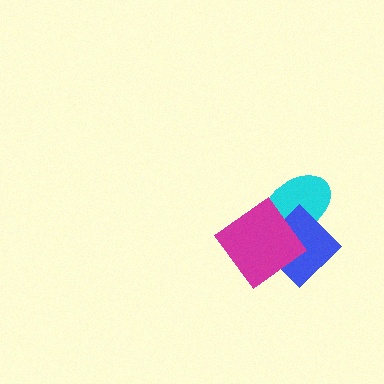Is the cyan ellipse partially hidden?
Yes, it is partially covered by another shape.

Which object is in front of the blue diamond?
The magenta diamond is in front of the blue diamond.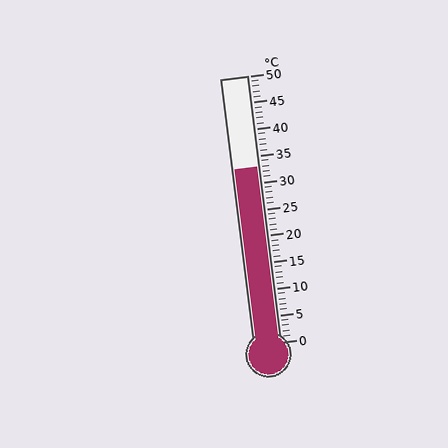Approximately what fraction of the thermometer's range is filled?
The thermometer is filled to approximately 65% of its range.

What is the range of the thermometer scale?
The thermometer scale ranges from 0°C to 50°C.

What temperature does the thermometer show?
The thermometer shows approximately 33°C.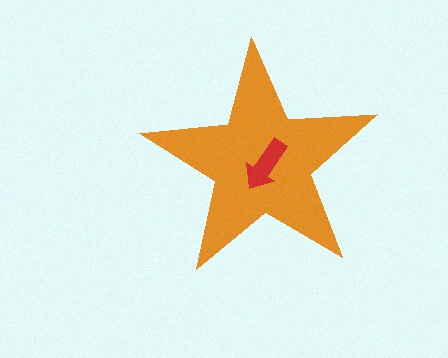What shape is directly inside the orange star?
The red arrow.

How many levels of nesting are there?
2.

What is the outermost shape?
The orange star.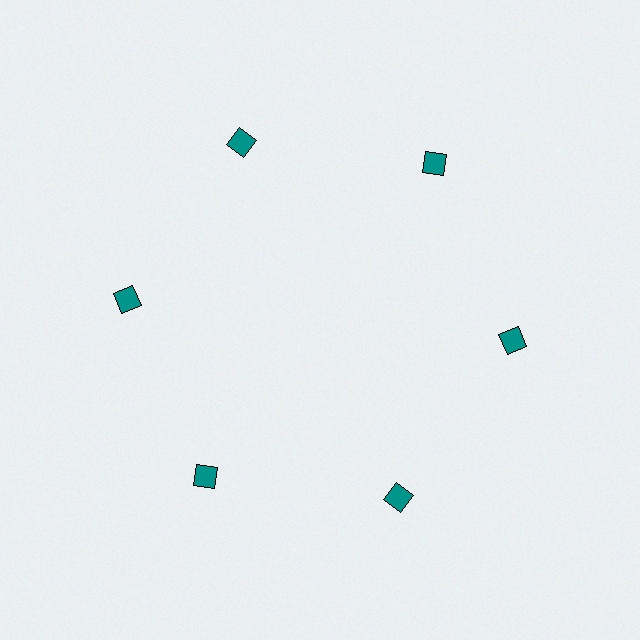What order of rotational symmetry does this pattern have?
This pattern has 6-fold rotational symmetry.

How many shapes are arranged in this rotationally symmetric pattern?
There are 6 shapes, arranged in 6 groups of 1.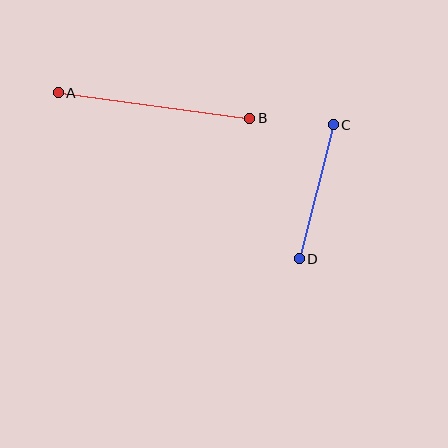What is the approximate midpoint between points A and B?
The midpoint is at approximately (154, 105) pixels.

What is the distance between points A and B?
The distance is approximately 193 pixels.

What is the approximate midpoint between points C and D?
The midpoint is at approximately (316, 192) pixels.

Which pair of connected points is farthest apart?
Points A and B are farthest apart.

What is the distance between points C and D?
The distance is approximately 138 pixels.